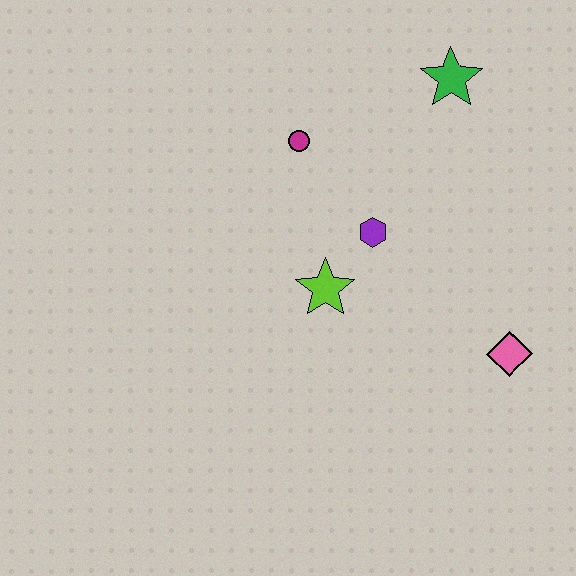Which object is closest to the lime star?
The purple hexagon is closest to the lime star.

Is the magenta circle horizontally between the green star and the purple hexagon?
No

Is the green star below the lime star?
No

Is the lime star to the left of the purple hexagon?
Yes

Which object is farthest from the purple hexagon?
The pink diamond is farthest from the purple hexagon.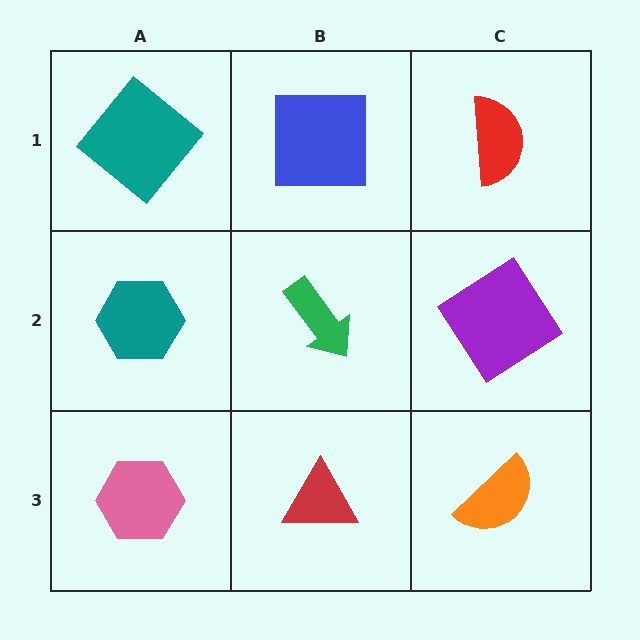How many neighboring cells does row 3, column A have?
2.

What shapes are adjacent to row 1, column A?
A teal hexagon (row 2, column A), a blue square (row 1, column B).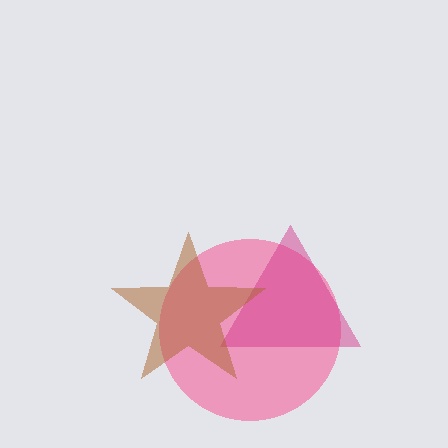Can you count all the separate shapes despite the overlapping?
Yes, there are 3 separate shapes.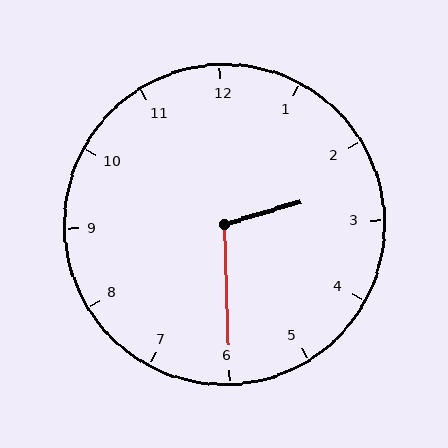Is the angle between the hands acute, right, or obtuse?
It is obtuse.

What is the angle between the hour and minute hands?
Approximately 105 degrees.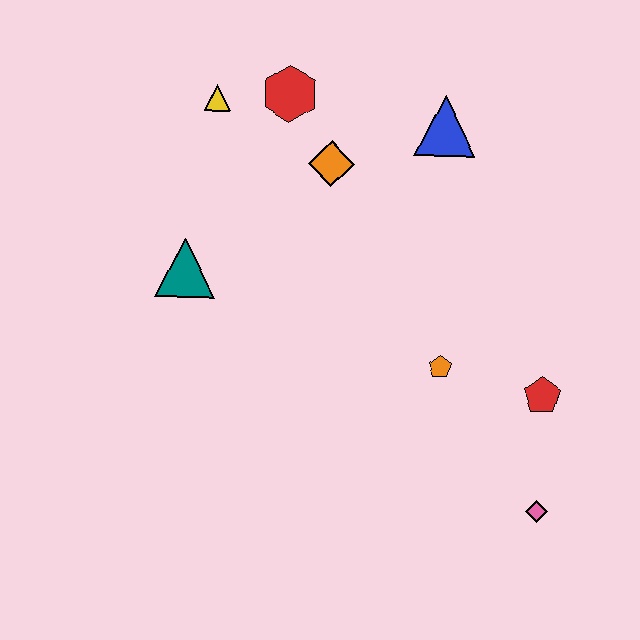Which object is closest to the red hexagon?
The yellow triangle is closest to the red hexagon.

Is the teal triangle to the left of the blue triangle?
Yes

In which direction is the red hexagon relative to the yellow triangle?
The red hexagon is to the right of the yellow triangle.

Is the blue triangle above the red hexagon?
No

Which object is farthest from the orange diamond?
The pink diamond is farthest from the orange diamond.